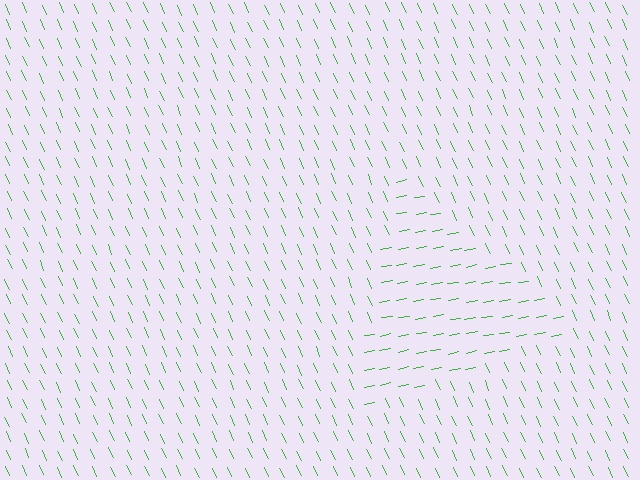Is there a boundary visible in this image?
Yes, there is a texture boundary formed by a change in line orientation.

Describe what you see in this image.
The image is filled with small green line segments. A triangle region in the image has lines oriented differently from the surrounding lines, creating a visible texture boundary.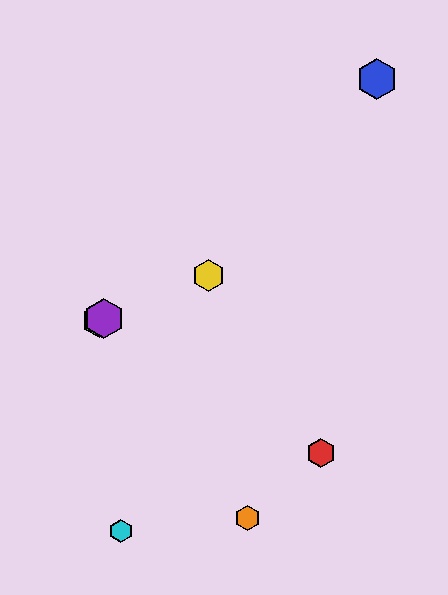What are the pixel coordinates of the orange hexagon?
The orange hexagon is at (247, 518).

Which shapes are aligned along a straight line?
The green hexagon, the yellow hexagon, the purple hexagon are aligned along a straight line.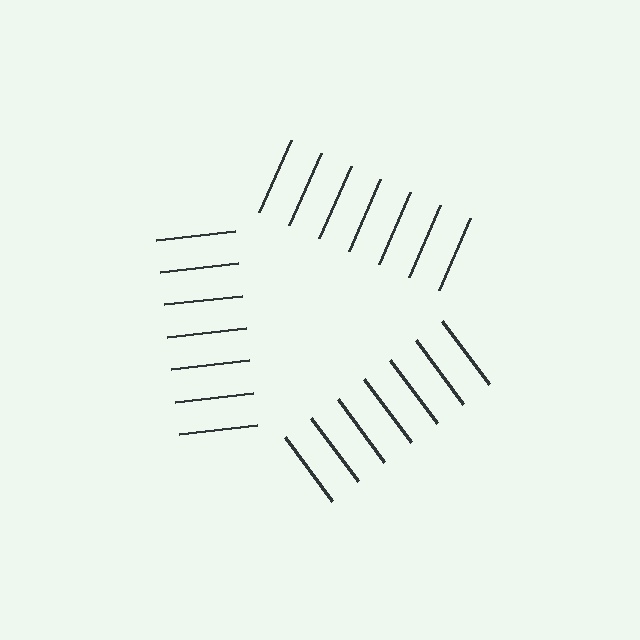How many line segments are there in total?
21 — 7 along each of the 3 edges.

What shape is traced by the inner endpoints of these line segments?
An illusory triangle — the line segments terminate on its edges but no continuous stroke is drawn.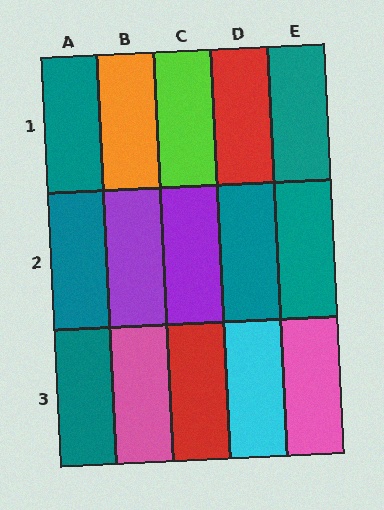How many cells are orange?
1 cell is orange.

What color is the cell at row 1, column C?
Lime.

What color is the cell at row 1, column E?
Teal.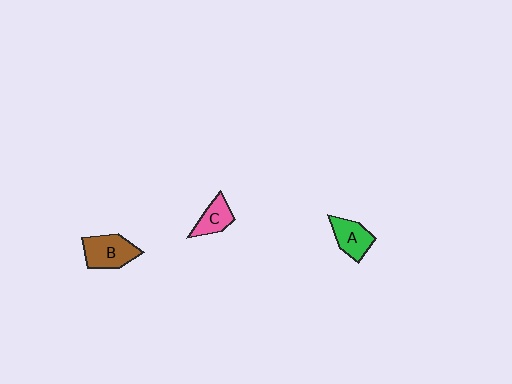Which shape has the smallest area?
Shape C (pink).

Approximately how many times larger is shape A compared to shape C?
Approximately 1.2 times.